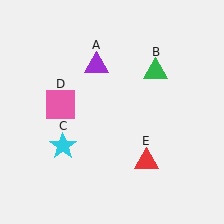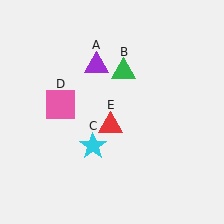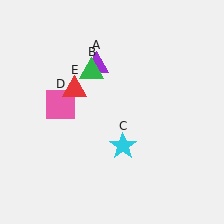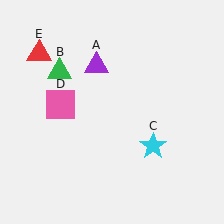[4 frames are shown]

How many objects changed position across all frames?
3 objects changed position: green triangle (object B), cyan star (object C), red triangle (object E).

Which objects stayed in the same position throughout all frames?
Purple triangle (object A) and pink square (object D) remained stationary.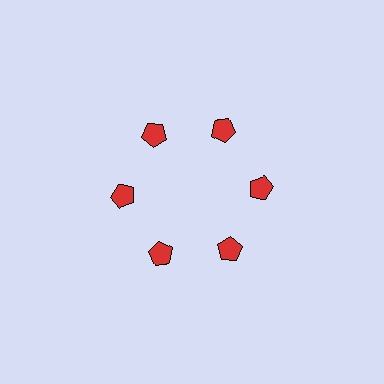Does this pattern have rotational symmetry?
Yes, this pattern has 6-fold rotational symmetry. It looks the same after rotating 60 degrees around the center.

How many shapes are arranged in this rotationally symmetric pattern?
There are 6 shapes, arranged in 6 groups of 1.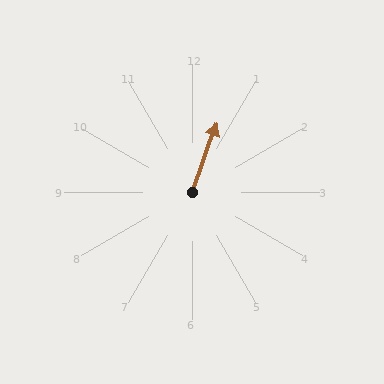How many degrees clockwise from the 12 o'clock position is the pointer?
Approximately 20 degrees.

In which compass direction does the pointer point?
North.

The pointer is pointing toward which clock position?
Roughly 1 o'clock.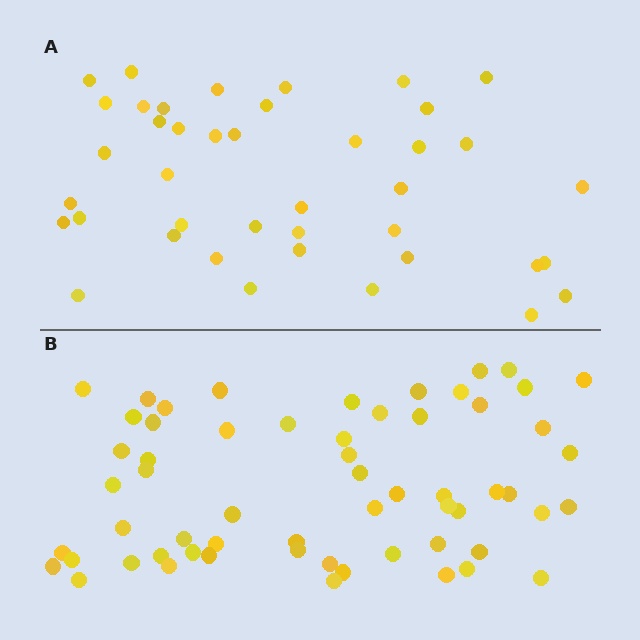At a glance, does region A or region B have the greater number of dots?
Region B (the bottom region) has more dots.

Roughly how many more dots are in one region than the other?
Region B has approximately 20 more dots than region A.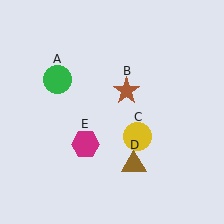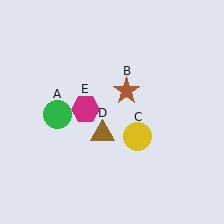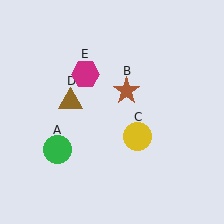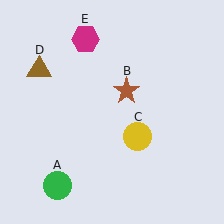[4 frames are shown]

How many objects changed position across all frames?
3 objects changed position: green circle (object A), brown triangle (object D), magenta hexagon (object E).